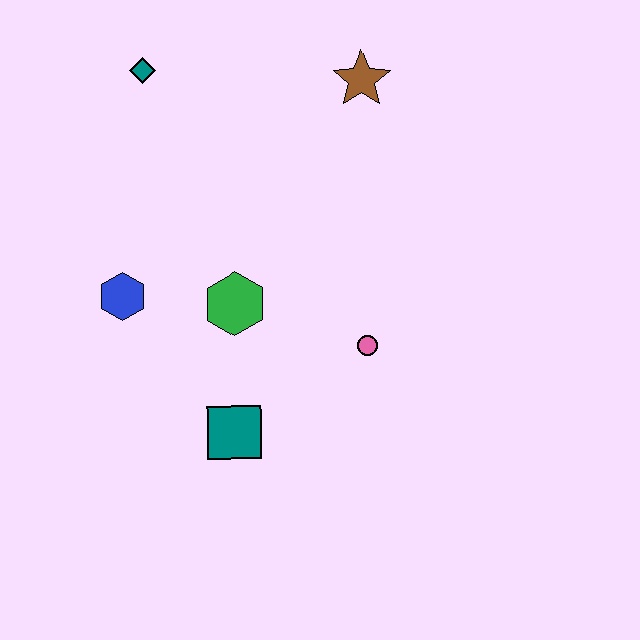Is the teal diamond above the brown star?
Yes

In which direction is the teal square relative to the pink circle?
The teal square is to the left of the pink circle.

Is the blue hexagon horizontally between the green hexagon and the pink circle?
No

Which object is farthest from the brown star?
The teal square is farthest from the brown star.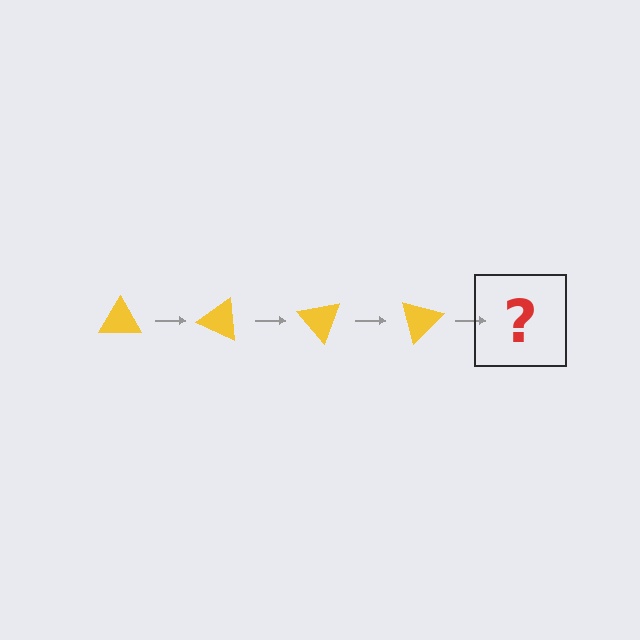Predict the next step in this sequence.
The next step is a yellow triangle rotated 100 degrees.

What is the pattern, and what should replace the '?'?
The pattern is that the triangle rotates 25 degrees each step. The '?' should be a yellow triangle rotated 100 degrees.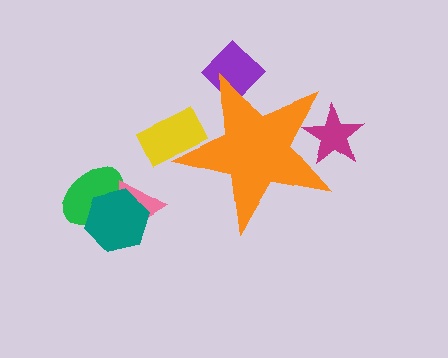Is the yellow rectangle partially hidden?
Yes, the yellow rectangle is partially hidden behind the orange star.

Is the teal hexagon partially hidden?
No, the teal hexagon is fully visible.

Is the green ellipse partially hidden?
No, the green ellipse is fully visible.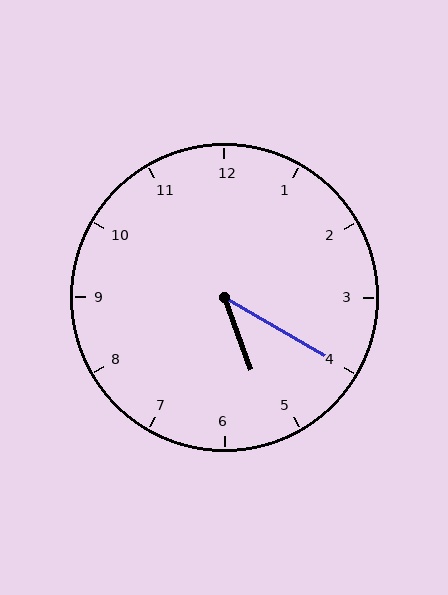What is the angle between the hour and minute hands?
Approximately 40 degrees.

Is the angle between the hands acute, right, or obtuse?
It is acute.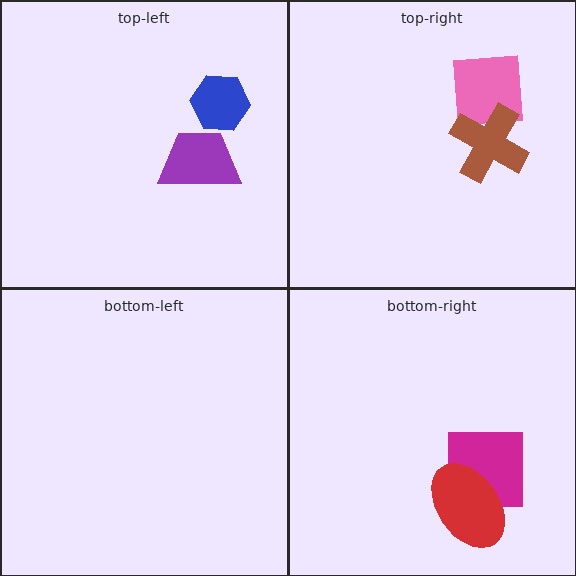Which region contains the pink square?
The top-right region.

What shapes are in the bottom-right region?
The magenta square, the red ellipse.